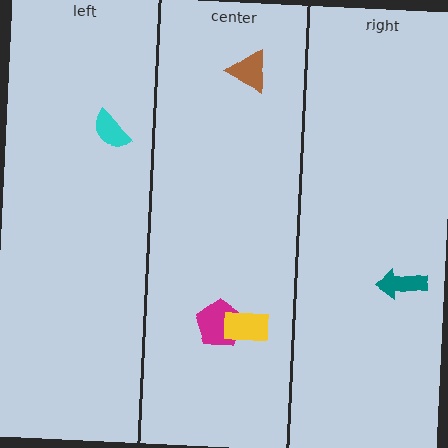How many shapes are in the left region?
1.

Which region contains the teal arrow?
The right region.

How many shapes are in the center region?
3.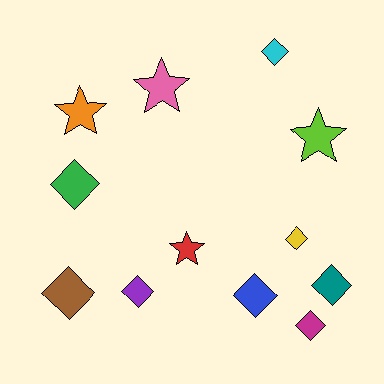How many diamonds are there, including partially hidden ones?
There are 8 diamonds.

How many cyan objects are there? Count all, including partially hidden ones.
There is 1 cyan object.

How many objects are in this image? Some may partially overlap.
There are 12 objects.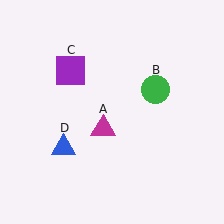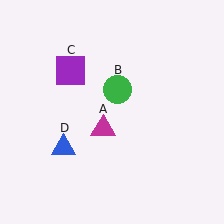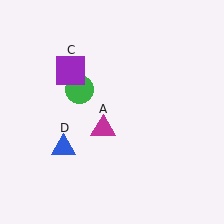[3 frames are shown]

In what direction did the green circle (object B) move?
The green circle (object B) moved left.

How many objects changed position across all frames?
1 object changed position: green circle (object B).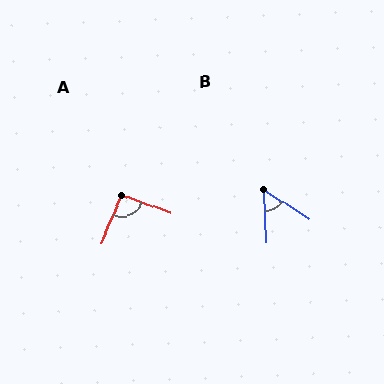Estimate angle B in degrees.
Approximately 55 degrees.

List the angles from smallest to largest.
B (55°), A (93°).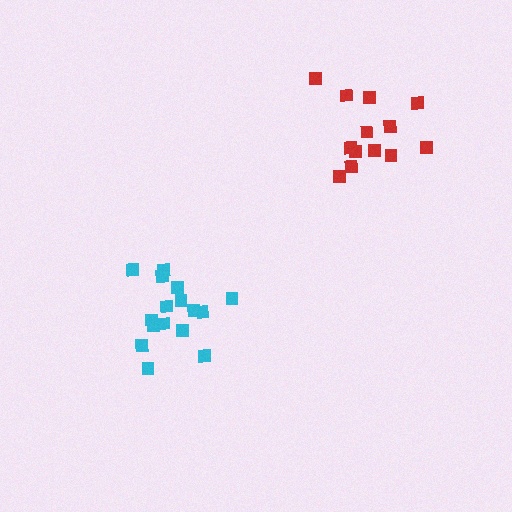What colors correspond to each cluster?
The clusters are colored: cyan, red.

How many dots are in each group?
Group 1: 16 dots, Group 2: 13 dots (29 total).